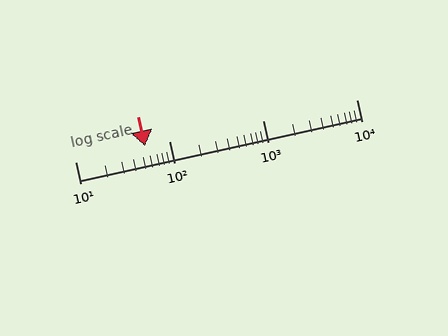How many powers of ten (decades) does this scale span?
The scale spans 3 decades, from 10 to 10000.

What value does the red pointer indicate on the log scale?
The pointer indicates approximately 55.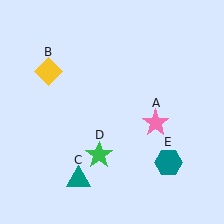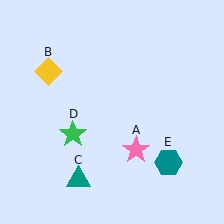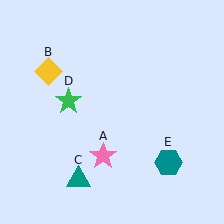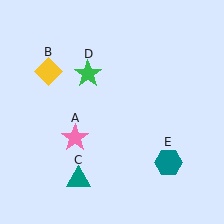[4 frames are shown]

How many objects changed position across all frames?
2 objects changed position: pink star (object A), green star (object D).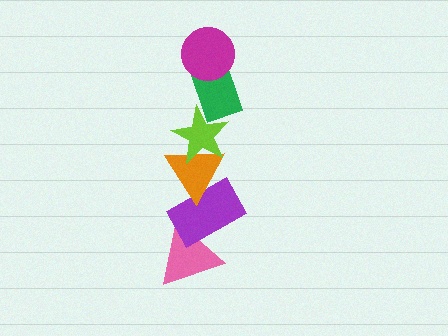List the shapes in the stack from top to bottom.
From top to bottom: the magenta circle, the green rectangle, the lime star, the orange triangle, the purple rectangle, the pink triangle.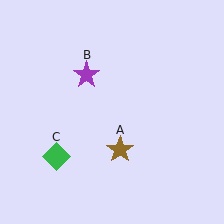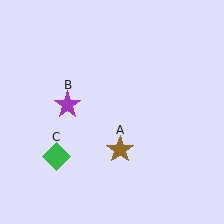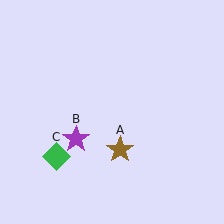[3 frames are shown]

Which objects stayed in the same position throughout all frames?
Brown star (object A) and green diamond (object C) remained stationary.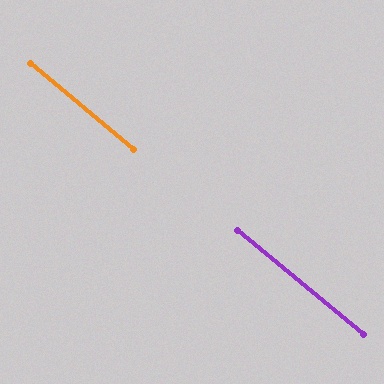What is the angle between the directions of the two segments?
Approximately 1 degree.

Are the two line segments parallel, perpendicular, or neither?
Parallel — their directions differ by only 0.9°.